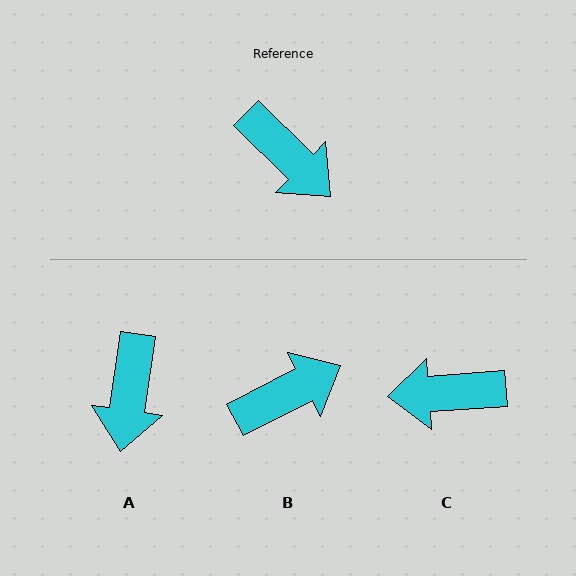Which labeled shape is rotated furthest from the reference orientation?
C, about 132 degrees away.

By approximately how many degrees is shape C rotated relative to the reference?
Approximately 132 degrees clockwise.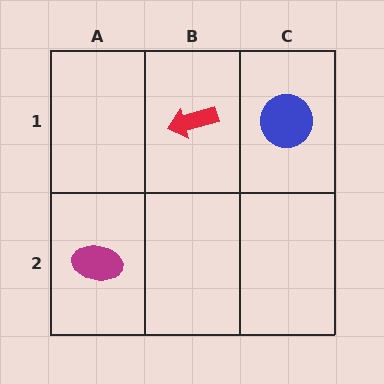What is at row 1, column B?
A red arrow.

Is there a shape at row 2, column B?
No, that cell is empty.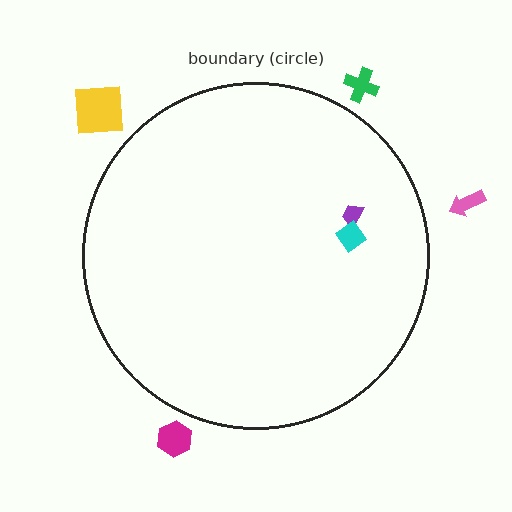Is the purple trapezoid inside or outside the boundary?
Inside.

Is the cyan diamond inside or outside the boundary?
Inside.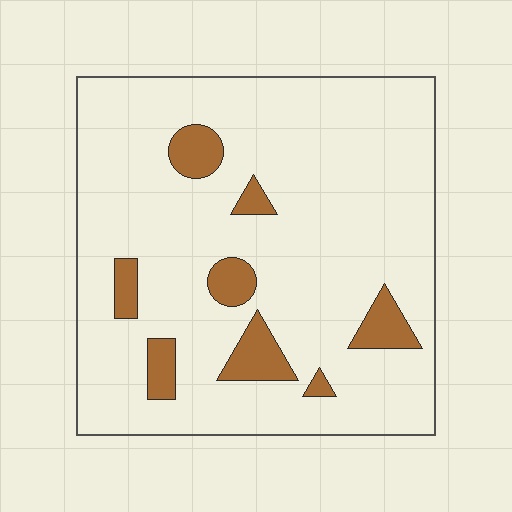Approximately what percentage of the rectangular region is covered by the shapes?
Approximately 10%.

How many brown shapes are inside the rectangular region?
8.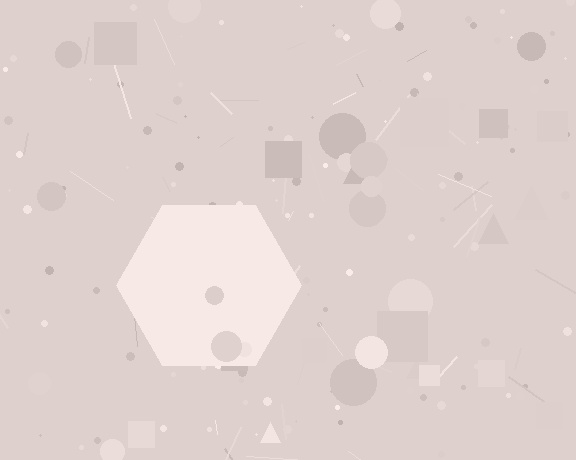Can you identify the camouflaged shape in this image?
The camouflaged shape is a hexagon.